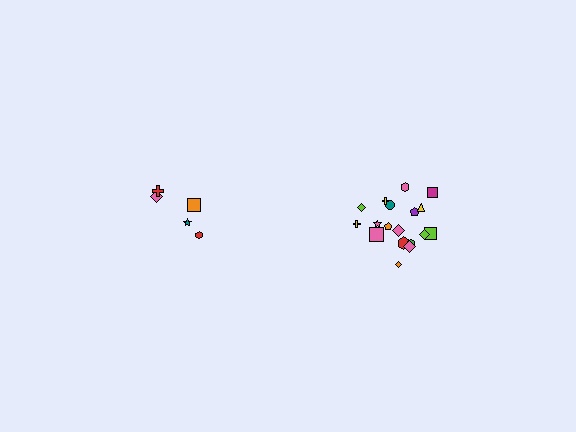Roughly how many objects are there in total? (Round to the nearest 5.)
Roughly 25 objects in total.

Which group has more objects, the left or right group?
The right group.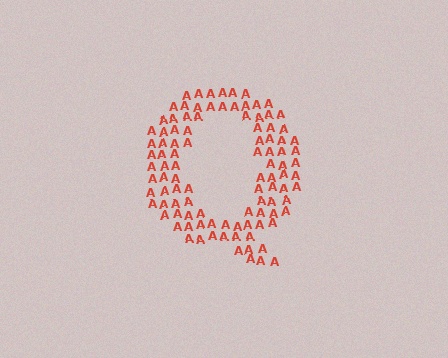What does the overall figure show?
The overall figure shows the letter Q.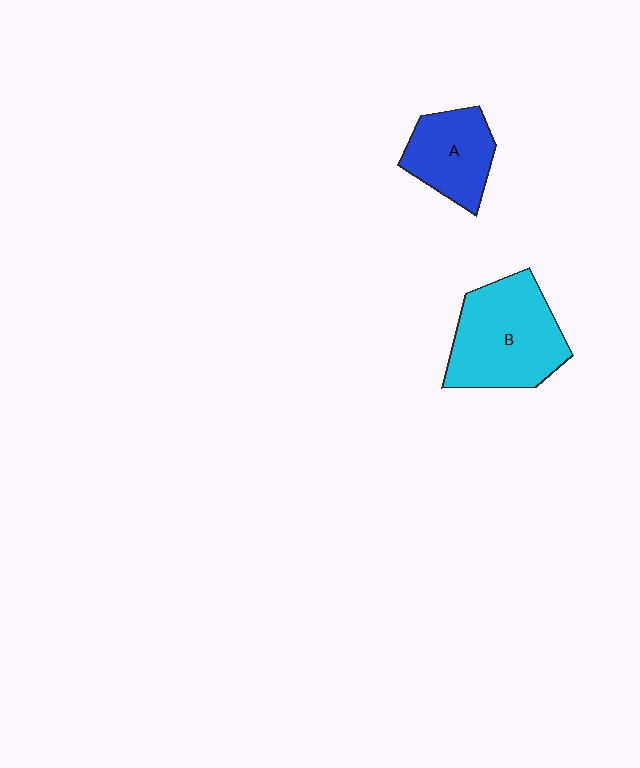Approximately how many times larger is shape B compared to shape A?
Approximately 1.6 times.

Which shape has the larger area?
Shape B (cyan).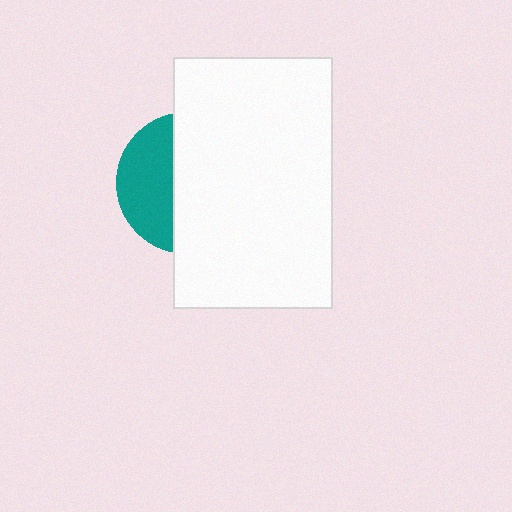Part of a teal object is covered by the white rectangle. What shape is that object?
It is a circle.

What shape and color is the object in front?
The object in front is a white rectangle.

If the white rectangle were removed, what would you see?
You would see the complete teal circle.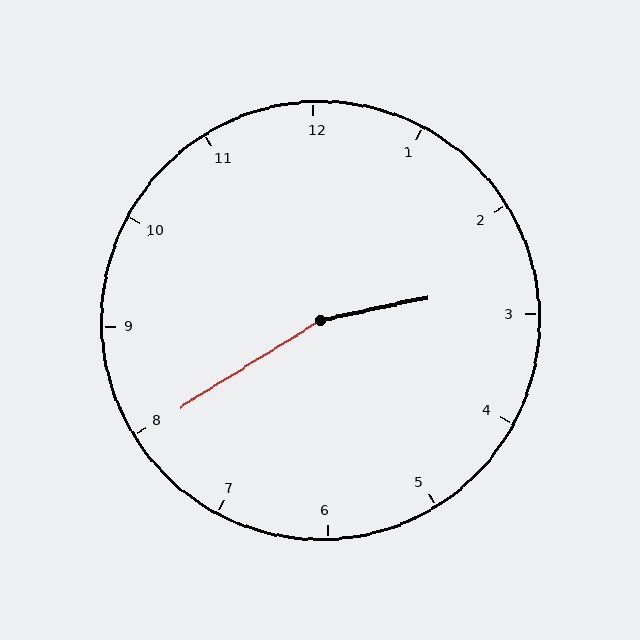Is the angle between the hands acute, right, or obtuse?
It is obtuse.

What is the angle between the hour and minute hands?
Approximately 160 degrees.